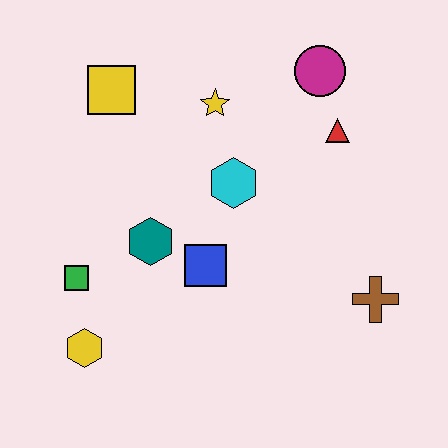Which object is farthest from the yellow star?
The yellow hexagon is farthest from the yellow star.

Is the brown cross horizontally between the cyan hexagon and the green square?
No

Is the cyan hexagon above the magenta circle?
No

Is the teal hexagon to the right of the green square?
Yes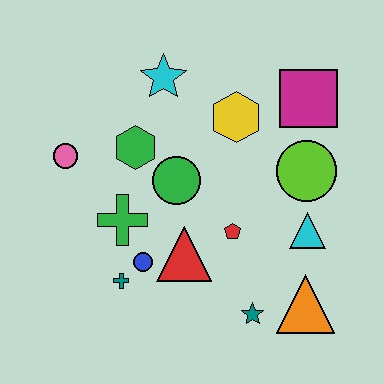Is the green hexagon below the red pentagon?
No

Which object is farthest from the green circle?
The orange triangle is farthest from the green circle.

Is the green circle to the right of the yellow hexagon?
No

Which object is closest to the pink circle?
The green hexagon is closest to the pink circle.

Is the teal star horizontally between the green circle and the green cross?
No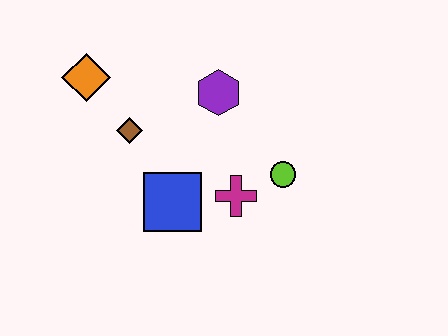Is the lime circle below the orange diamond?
Yes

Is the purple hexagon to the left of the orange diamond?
No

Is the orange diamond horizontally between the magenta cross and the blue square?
No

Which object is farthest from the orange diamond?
The lime circle is farthest from the orange diamond.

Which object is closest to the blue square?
The magenta cross is closest to the blue square.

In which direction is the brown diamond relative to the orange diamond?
The brown diamond is below the orange diamond.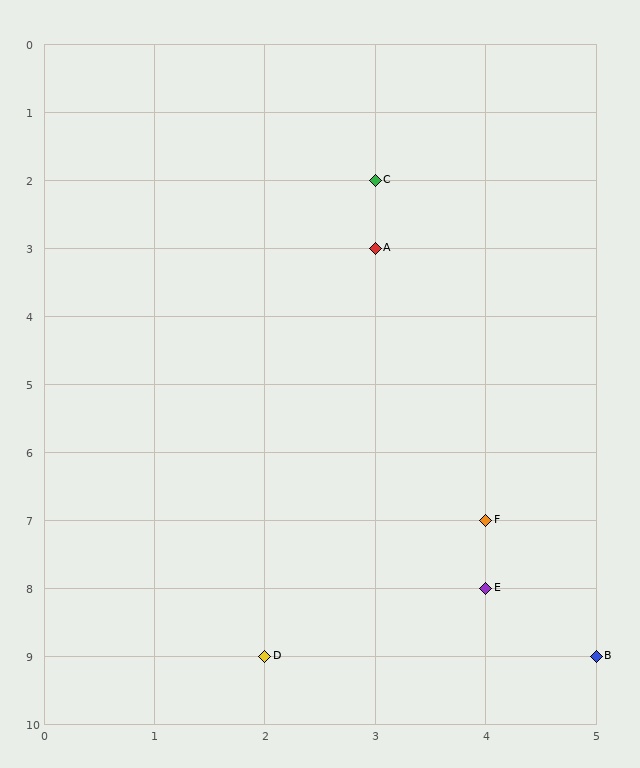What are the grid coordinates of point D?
Point D is at grid coordinates (2, 9).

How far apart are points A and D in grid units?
Points A and D are 1 column and 6 rows apart (about 6.1 grid units diagonally).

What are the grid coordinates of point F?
Point F is at grid coordinates (4, 7).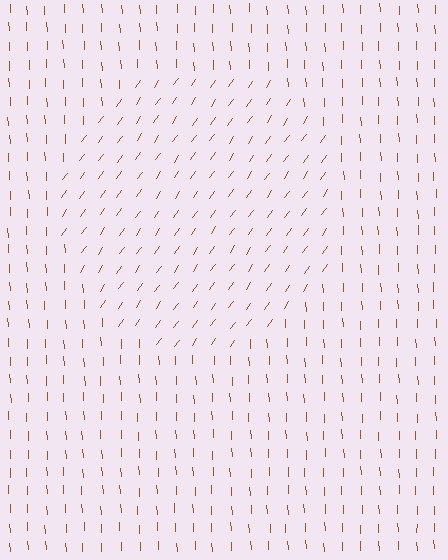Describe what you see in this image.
The image is filled with small brown line segments. A circle region in the image has lines oriented differently from the surrounding lines, creating a visible texture boundary.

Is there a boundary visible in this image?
Yes, there is a texture boundary formed by a change in line orientation.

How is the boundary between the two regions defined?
The boundary is defined purely by a change in line orientation (approximately 38 degrees difference). All lines are the same color and thickness.